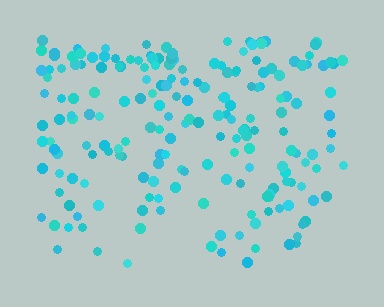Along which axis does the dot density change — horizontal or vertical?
Vertical.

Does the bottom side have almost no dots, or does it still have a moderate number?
Still a moderate number, just noticeably fewer than the top.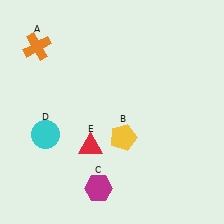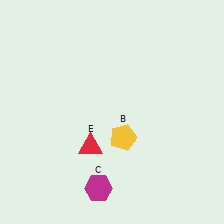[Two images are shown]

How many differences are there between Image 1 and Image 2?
There are 2 differences between the two images.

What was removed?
The cyan circle (D), the orange cross (A) were removed in Image 2.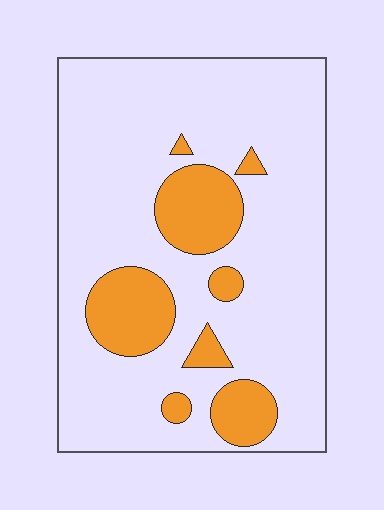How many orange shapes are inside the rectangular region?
8.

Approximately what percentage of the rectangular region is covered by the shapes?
Approximately 20%.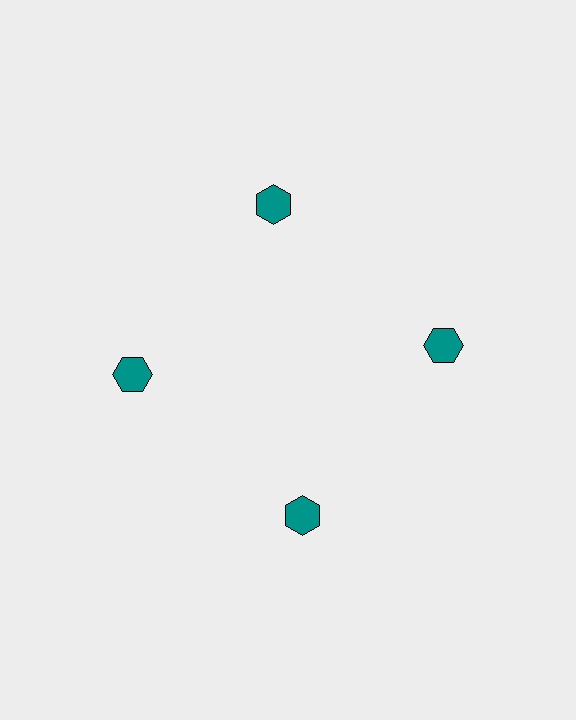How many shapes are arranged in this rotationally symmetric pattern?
There are 4 shapes, arranged in 4 groups of 1.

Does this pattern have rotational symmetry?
Yes, this pattern has 4-fold rotational symmetry. It looks the same after rotating 90 degrees around the center.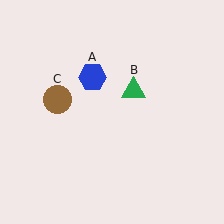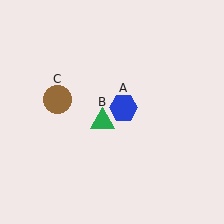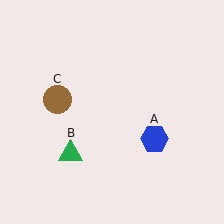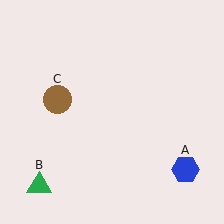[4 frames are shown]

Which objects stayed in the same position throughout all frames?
Brown circle (object C) remained stationary.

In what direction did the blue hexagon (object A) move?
The blue hexagon (object A) moved down and to the right.